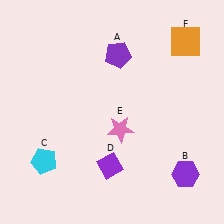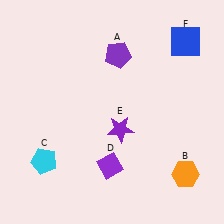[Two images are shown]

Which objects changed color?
B changed from purple to orange. E changed from pink to purple. F changed from orange to blue.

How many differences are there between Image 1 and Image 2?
There are 3 differences between the two images.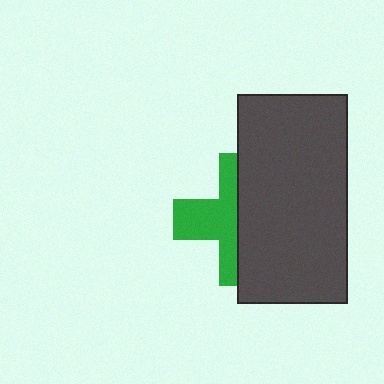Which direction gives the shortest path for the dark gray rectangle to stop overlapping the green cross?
Moving right gives the shortest separation.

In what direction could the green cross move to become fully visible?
The green cross could move left. That would shift it out from behind the dark gray rectangle entirely.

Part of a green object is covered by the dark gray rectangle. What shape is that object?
It is a cross.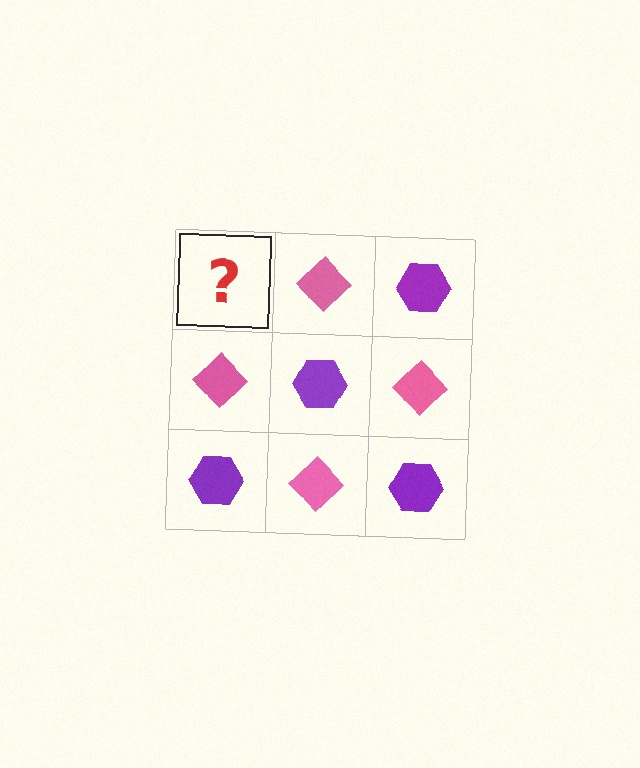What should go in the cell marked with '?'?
The missing cell should contain a purple hexagon.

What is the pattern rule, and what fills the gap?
The rule is that it alternates purple hexagon and pink diamond in a checkerboard pattern. The gap should be filled with a purple hexagon.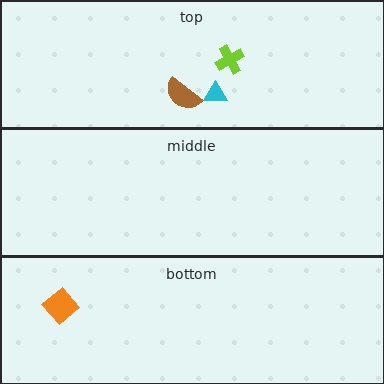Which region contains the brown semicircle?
The top region.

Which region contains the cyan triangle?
The top region.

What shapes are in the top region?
The cyan triangle, the lime cross, the brown semicircle.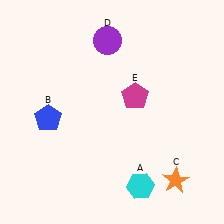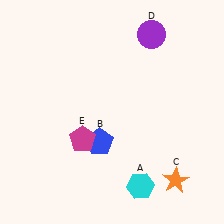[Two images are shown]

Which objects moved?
The objects that moved are: the blue pentagon (B), the purple circle (D), the magenta pentagon (E).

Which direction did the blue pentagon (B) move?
The blue pentagon (B) moved right.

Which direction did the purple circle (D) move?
The purple circle (D) moved right.